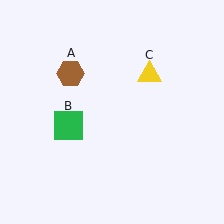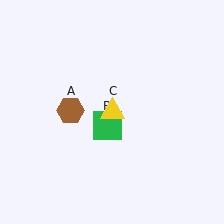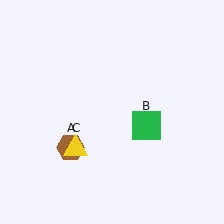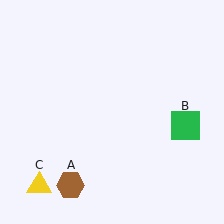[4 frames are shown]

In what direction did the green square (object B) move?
The green square (object B) moved right.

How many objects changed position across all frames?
3 objects changed position: brown hexagon (object A), green square (object B), yellow triangle (object C).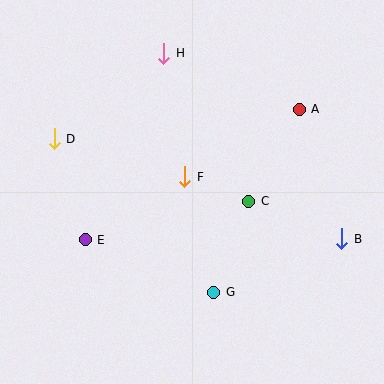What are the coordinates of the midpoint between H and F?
The midpoint between H and F is at (174, 115).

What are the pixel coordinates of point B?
Point B is at (342, 239).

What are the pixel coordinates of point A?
Point A is at (299, 109).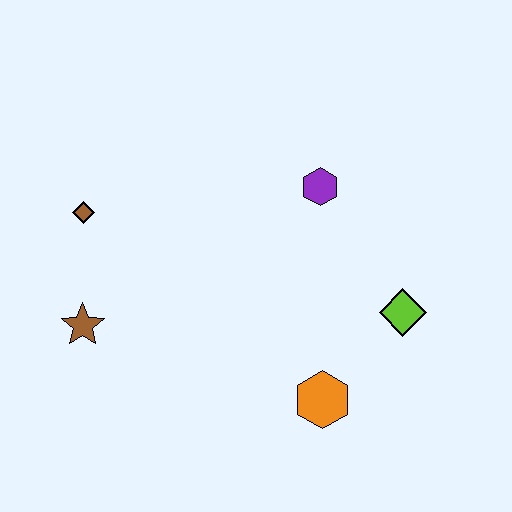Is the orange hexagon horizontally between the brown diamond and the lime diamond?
Yes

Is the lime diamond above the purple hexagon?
No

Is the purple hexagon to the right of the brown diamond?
Yes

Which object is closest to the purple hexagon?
The lime diamond is closest to the purple hexagon.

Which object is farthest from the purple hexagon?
The brown star is farthest from the purple hexagon.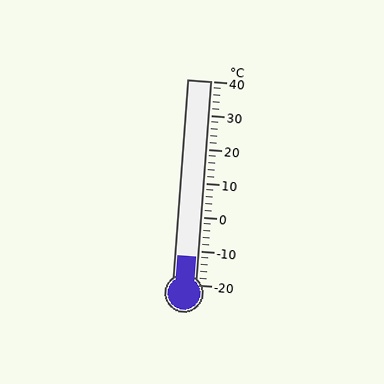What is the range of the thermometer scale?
The thermometer scale ranges from -20°C to 40°C.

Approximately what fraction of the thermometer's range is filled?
The thermometer is filled to approximately 15% of its range.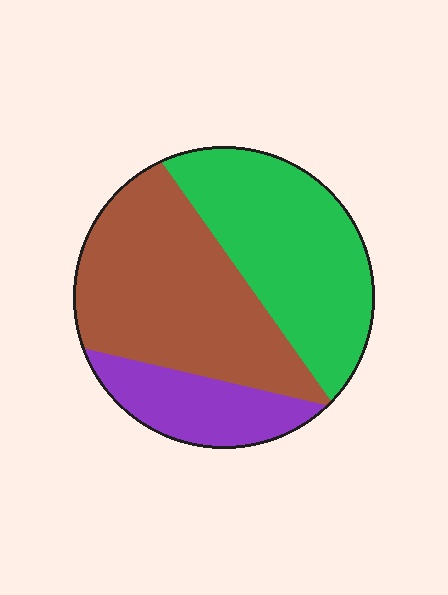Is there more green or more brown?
Brown.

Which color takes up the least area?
Purple, at roughly 15%.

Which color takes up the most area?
Brown, at roughly 45%.